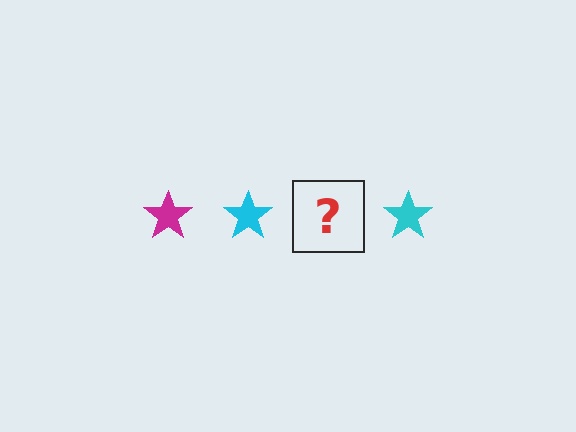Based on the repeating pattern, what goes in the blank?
The blank should be a magenta star.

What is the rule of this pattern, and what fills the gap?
The rule is that the pattern cycles through magenta, cyan stars. The gap should be filled with a magenta star.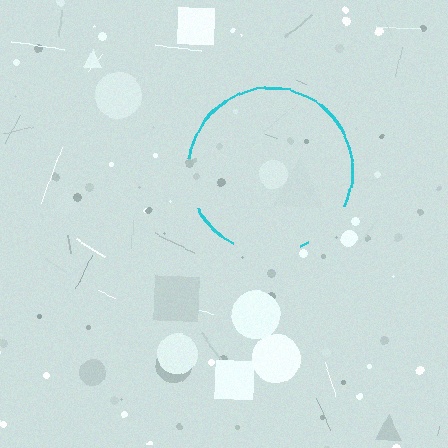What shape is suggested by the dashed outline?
The dashed outline suggests a circle.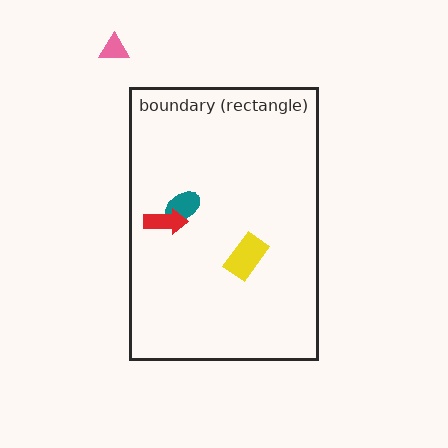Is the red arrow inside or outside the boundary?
Inside.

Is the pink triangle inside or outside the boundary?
Outside.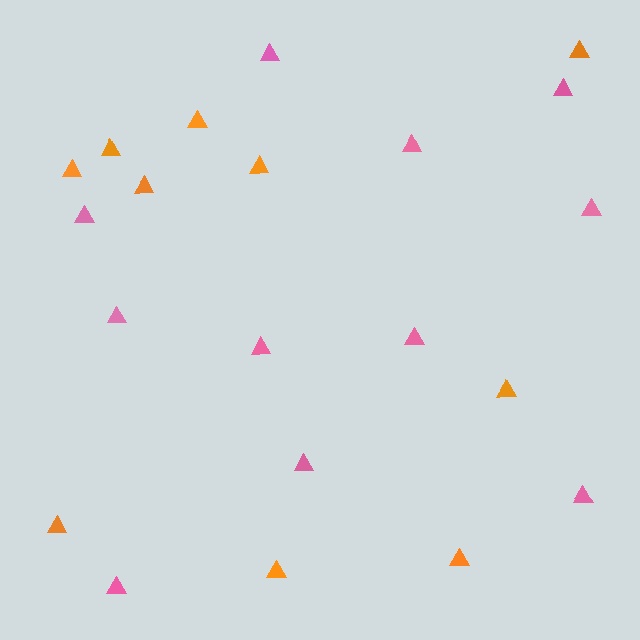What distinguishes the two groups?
There are 2 groups: one group of pink triangles (11) and one group of orange triangles (10).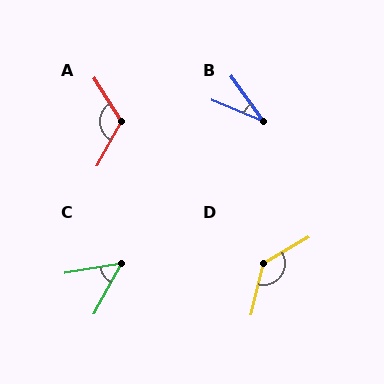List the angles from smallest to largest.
B (32°), C (52°), A (118°), D (134°).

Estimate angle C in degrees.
Approximately 52 degrees.